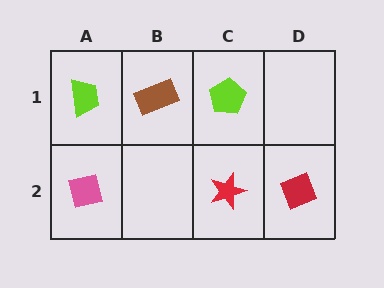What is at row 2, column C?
A red star.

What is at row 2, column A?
A pink square.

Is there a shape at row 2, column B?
No, that cell is empty.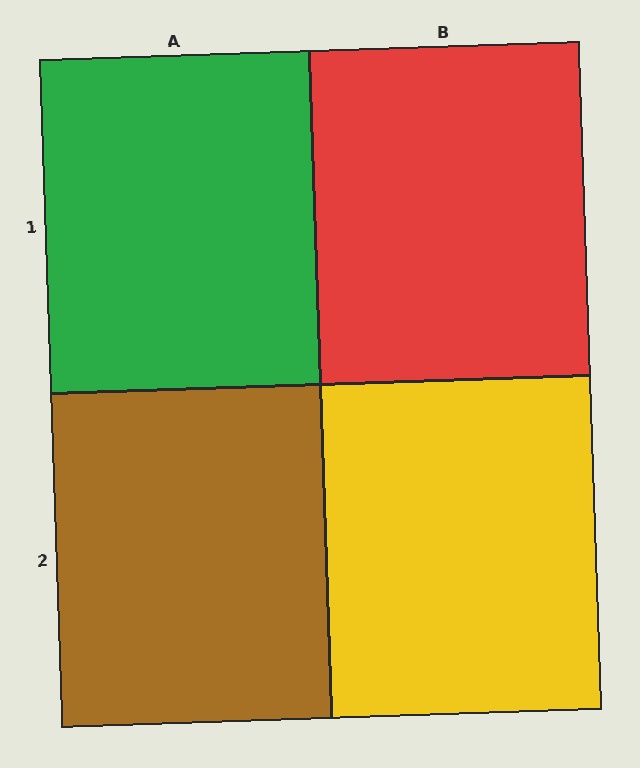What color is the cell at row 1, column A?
Green.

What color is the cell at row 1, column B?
Red.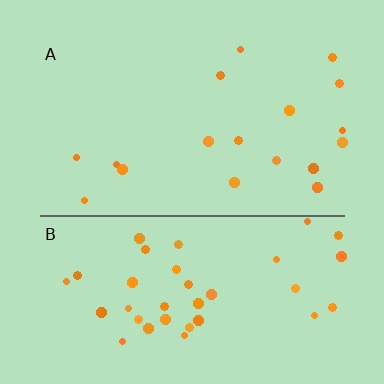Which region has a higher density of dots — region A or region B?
B (the bottom).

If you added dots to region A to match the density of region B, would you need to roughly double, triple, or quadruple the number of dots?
Approximately double.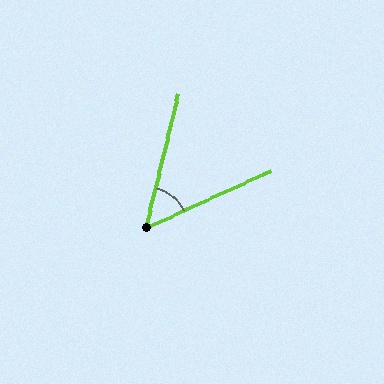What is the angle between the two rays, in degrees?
Approximately 52 degrees.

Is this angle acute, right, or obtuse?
It is acute.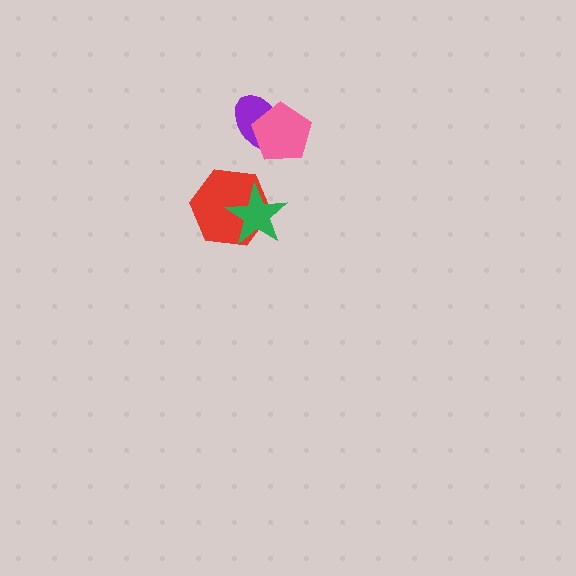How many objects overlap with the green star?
1 object overlaps with the green star.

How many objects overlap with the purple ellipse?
1 object overlaps with the purple ellipse.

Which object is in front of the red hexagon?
The green star is in front of the red hexagon.